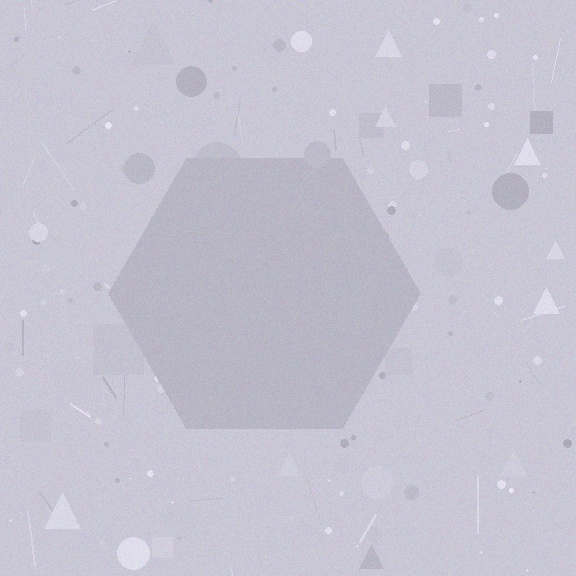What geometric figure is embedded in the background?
A hexagon is embedded in the background.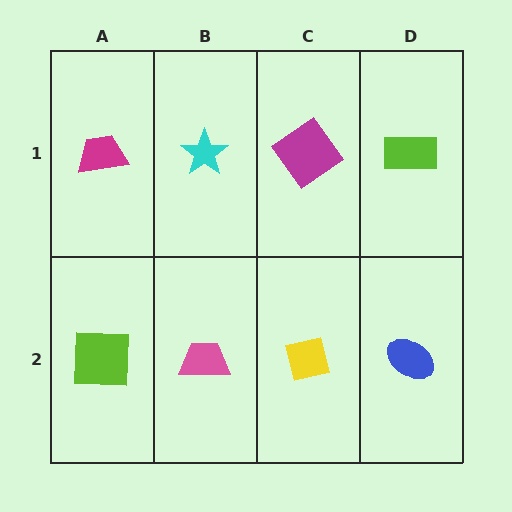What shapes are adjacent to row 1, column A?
A lime square (row 2, column A), a cyan star (row 1, column B).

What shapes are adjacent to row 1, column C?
A yellow square (row 2, column C), a cyan star (row 1, column B), a lime rectangle (row 1, column D).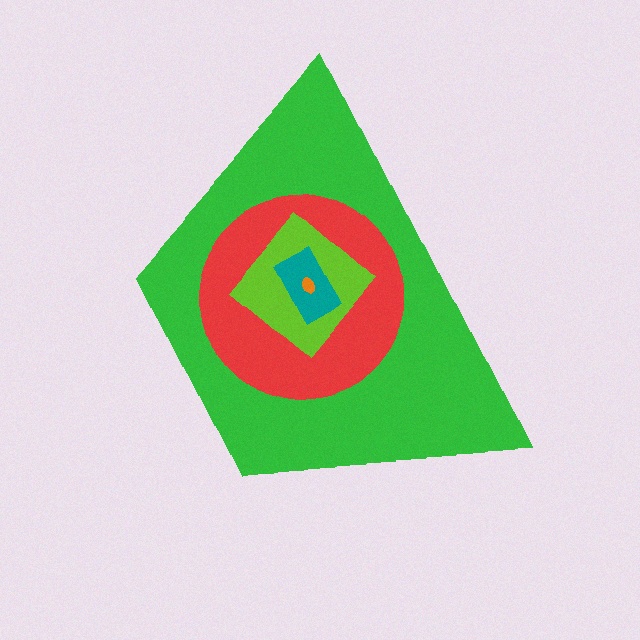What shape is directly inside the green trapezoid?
The red circle.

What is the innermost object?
The orange ellipse.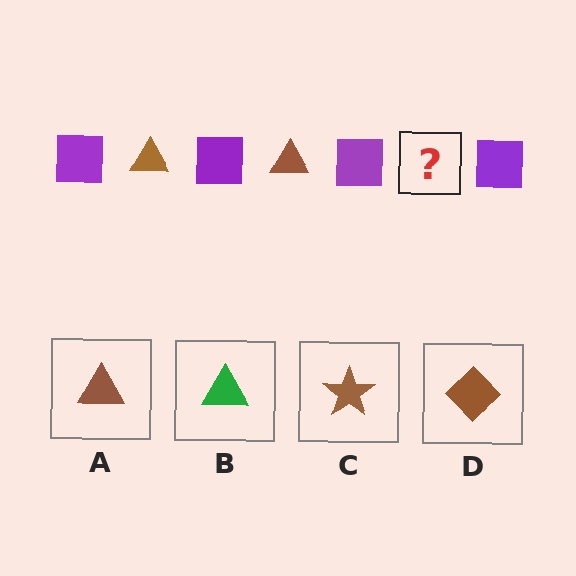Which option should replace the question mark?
Option A.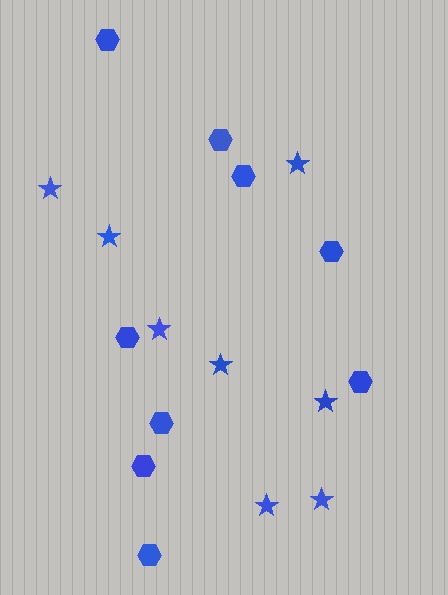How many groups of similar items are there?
There are 2 groups: one group of stars (8) and one group of hexagons (9).